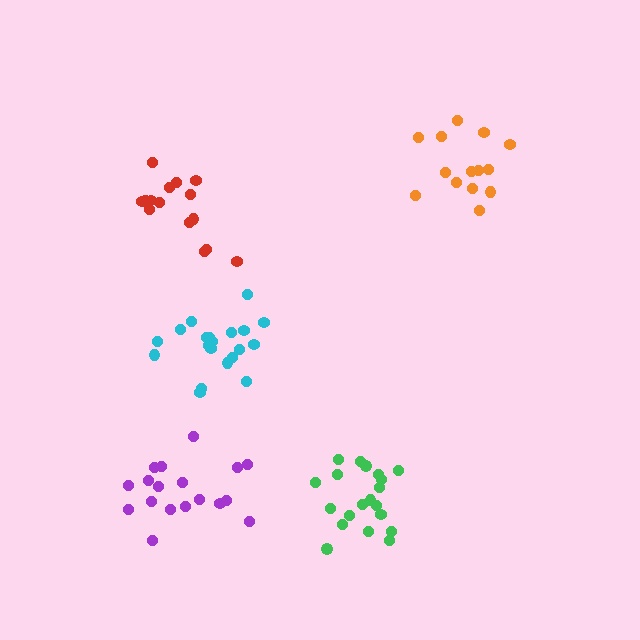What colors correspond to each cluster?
The clusters are colored: green, purple, orange, red, cyan.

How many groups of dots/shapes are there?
There are 5 groups.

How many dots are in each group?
Group 1: 20 dots, Group 2: 18 dots, Group 3: 14 dots, Group 4: 15 dots, Group 5: 20 dots (87 total).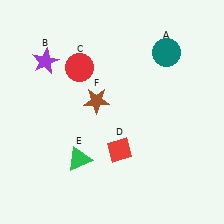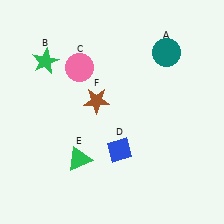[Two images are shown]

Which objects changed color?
B changed from purple to green. C changed from red to pink. D changed from red to blue.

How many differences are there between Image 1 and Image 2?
There are 3 differences between the two images.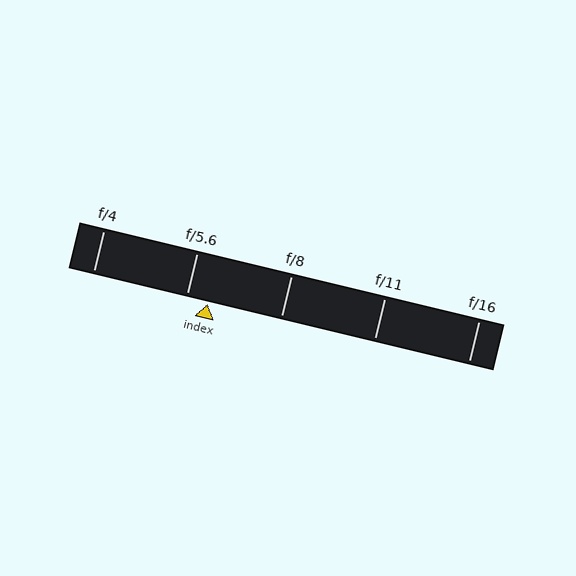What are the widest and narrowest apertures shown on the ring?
The widest aperture shown is f/4 and the narrowest is f/16.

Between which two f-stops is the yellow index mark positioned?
The index mark is between f/5.6 and f/8.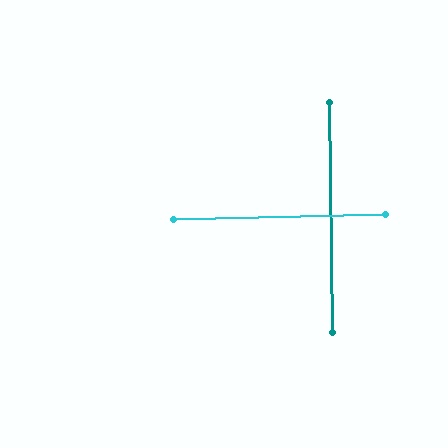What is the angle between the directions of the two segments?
Approximately 89 degrees.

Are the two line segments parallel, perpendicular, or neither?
Perpendicular — they meet at approximately 89°.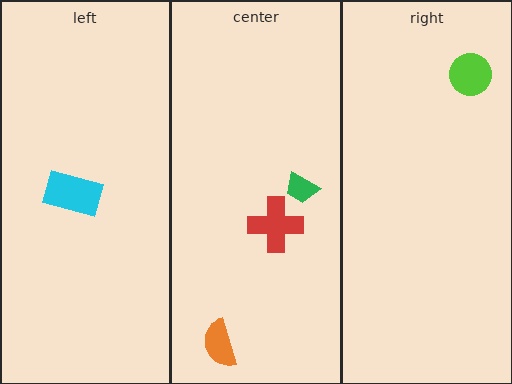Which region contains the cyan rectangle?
The left region.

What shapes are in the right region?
The lime circle.